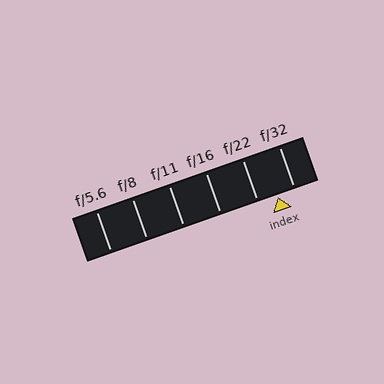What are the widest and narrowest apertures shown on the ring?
The widest aperture shown is f/5.6 and the narrowest is f/32.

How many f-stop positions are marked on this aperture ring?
There are 6 f-stop positions marked.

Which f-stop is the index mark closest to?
The index mark is closest to f/32.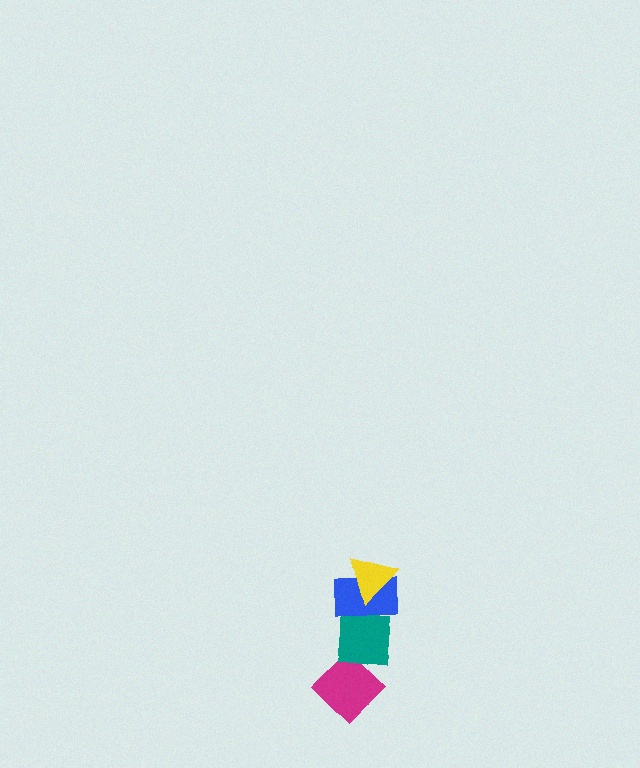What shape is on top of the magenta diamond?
The teal square is on top of the magenta diamond.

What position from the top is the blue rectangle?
The blue rectangle is 2nd from the top.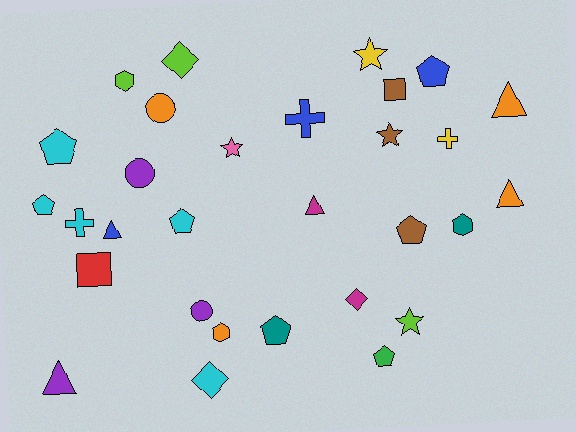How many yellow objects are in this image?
There are 2 yellow objects.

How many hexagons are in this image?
There are 3 hexagons.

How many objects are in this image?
There are 30 objects.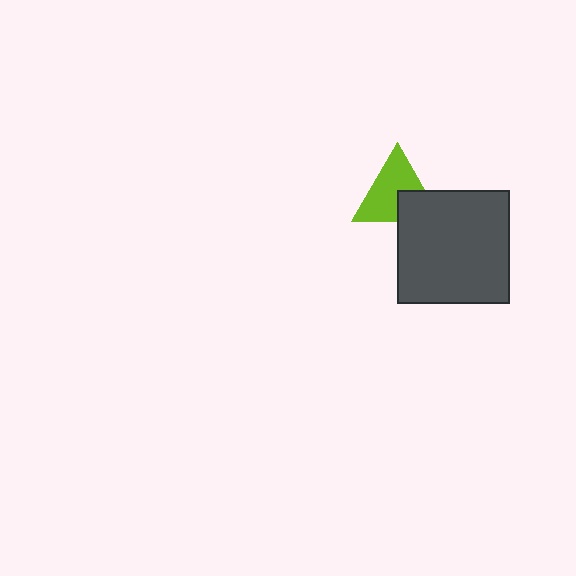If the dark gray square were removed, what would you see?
You would see the complete lime triangle.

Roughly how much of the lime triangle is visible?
Most of it is visible (roughly 68%).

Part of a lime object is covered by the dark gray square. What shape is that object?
It is a triangle.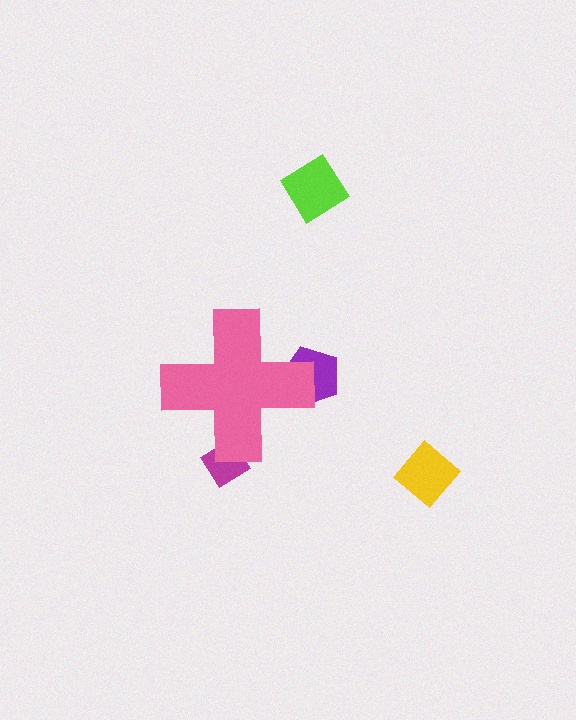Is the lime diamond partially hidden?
No, the lime diamond is fully visible.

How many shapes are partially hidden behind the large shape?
2 shapes are partially hidden.